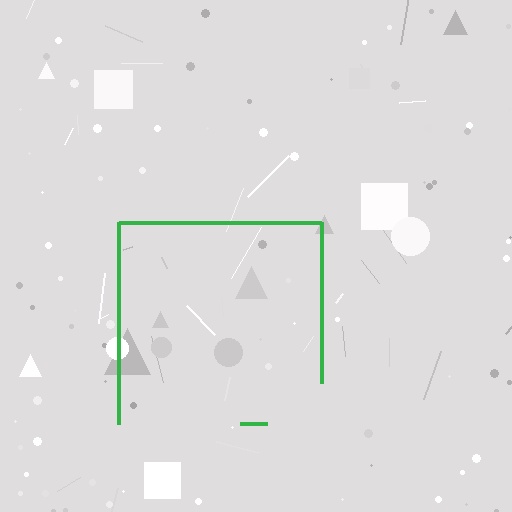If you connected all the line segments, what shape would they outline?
They would outline a square.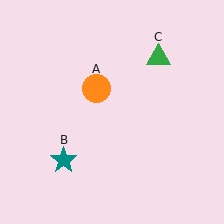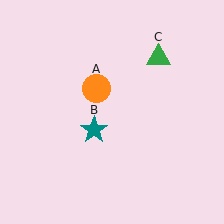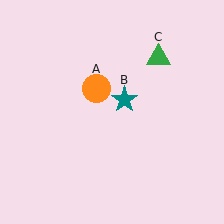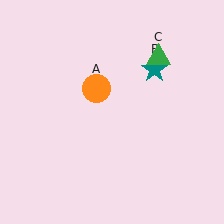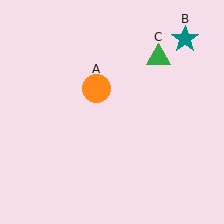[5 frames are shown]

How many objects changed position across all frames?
1 object changed position: teal star (object B).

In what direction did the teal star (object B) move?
The teal star (object B) moved up and to the right.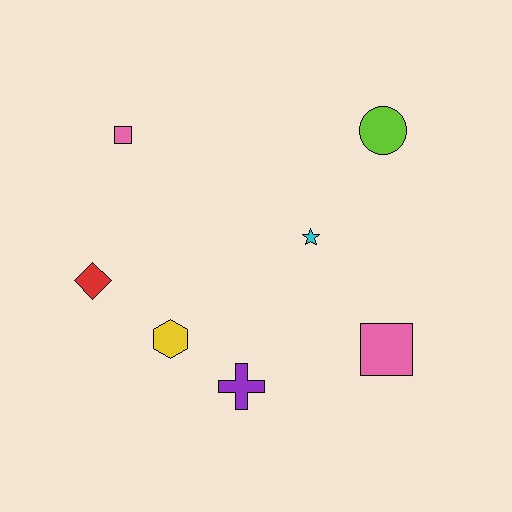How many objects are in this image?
There are 7 objects.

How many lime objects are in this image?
There is 1 lime object.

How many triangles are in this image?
There are no triangles.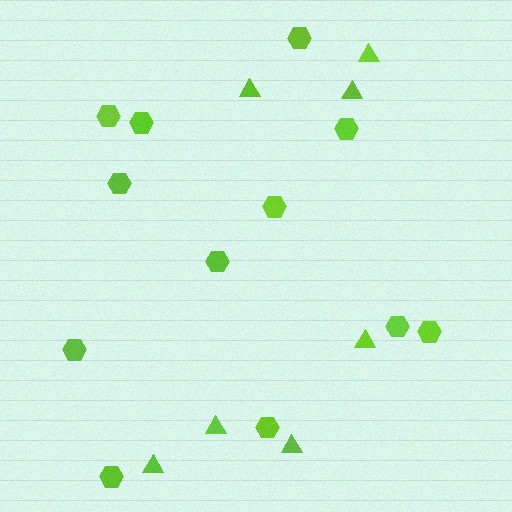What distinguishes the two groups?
There are 2 groups: one group of triangles (7) and one group of hexagons (12).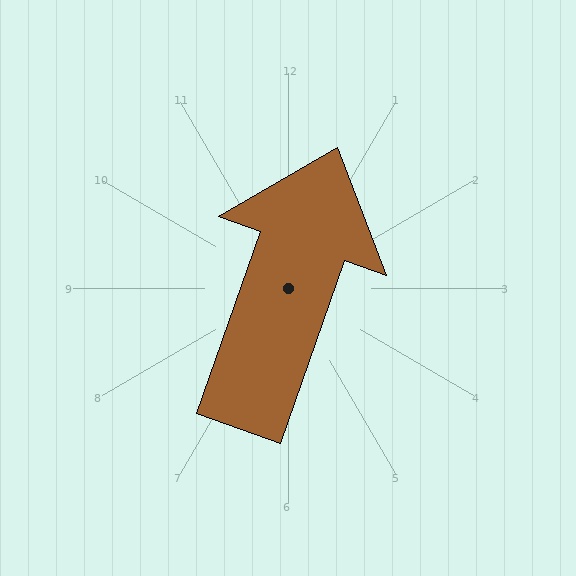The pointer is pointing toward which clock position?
Roughly 1 o'clock.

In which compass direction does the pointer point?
North.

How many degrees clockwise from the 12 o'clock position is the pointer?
Approximately 19 degrees.